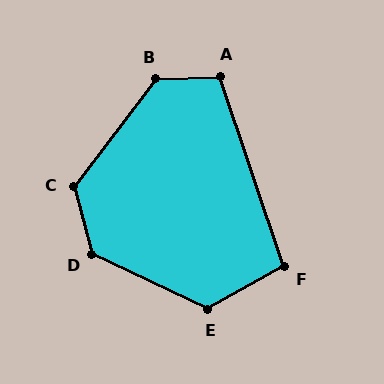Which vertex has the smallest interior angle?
F, at approximately 101 degrees.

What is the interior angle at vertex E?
Approximately 125 degrees (obtuse).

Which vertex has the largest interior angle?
D, at approximately 130 degrees.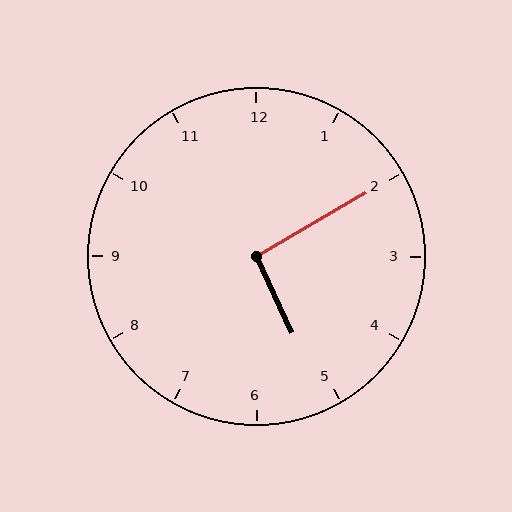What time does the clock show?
5:10.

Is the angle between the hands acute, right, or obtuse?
It is right.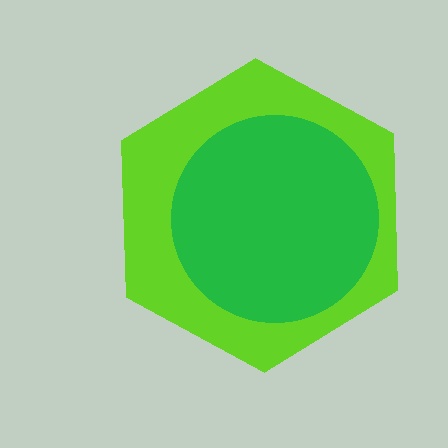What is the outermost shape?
The lime hexagon.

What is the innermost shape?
The green circle.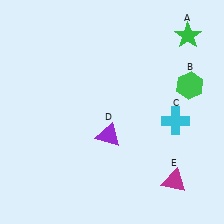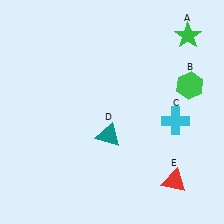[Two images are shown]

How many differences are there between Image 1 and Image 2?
There are 2 differences between the two images.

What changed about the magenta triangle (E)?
In Image 1, E is magenta. In Image 2, it changed to red.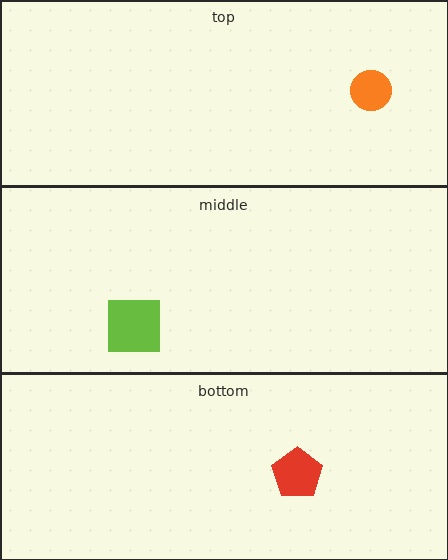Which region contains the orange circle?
The top region.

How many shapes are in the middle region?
1.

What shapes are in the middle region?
The lime square.